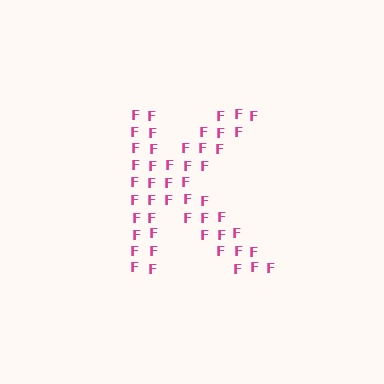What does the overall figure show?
The overall figure shows the letter K.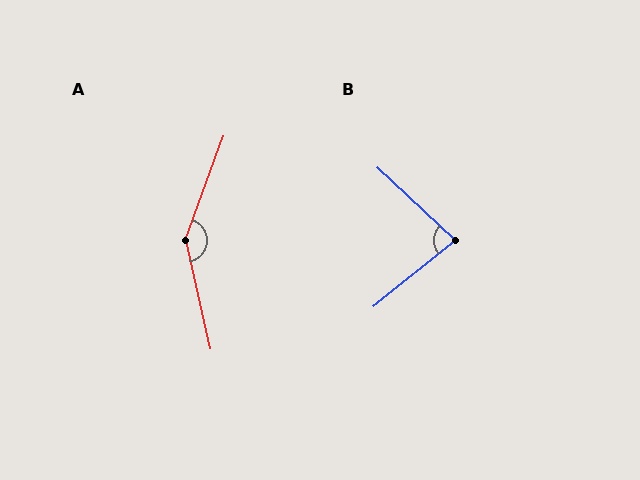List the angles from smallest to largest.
B (82°), A (147°).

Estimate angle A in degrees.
Approximately 147 degrees.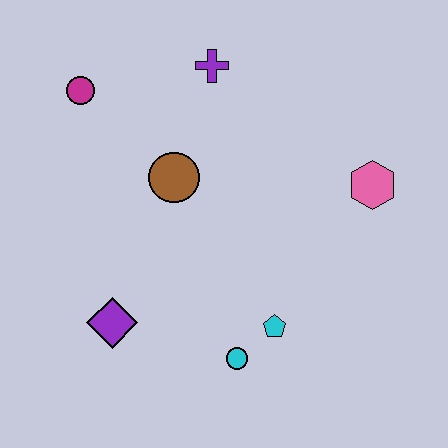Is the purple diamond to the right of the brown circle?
No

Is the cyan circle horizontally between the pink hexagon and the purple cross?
Yes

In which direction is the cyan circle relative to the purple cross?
The cyan circle is below the purple cross.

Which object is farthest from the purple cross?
The cyan circle is farthest from the purple cross.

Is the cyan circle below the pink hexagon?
Yes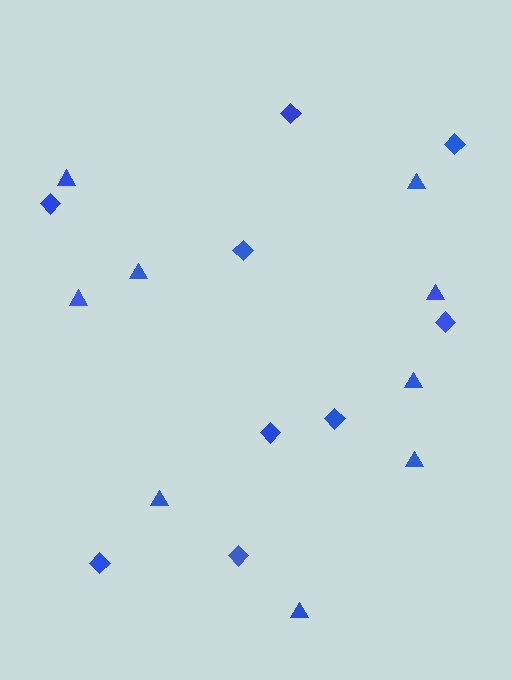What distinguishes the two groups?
There are 2 groups: one group of triangles (9) and one group of diamonds (9).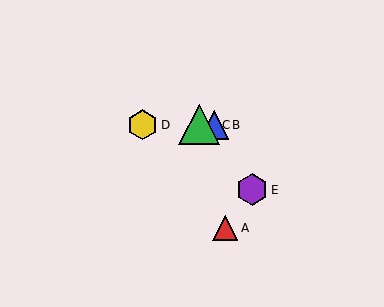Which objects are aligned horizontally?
Objects B, C, D are aligned horizontally.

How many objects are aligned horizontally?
3 objects (B, C, D) are aligned horizontally.